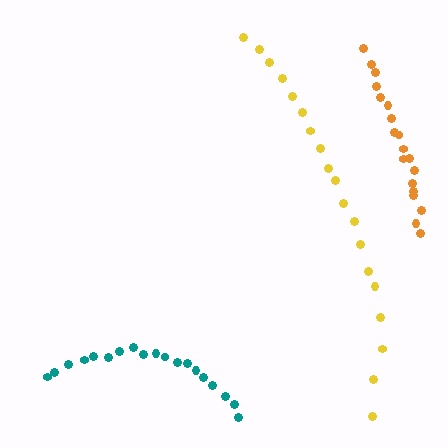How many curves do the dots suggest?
There are 3 distinct paths.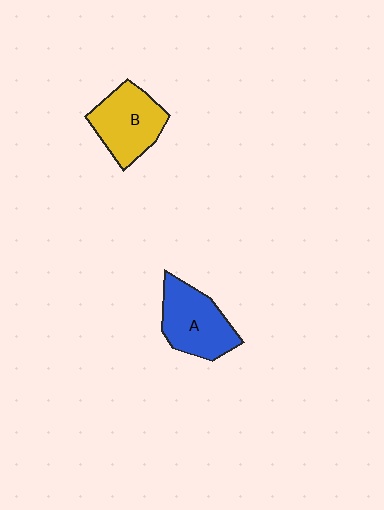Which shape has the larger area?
Shape A (blue).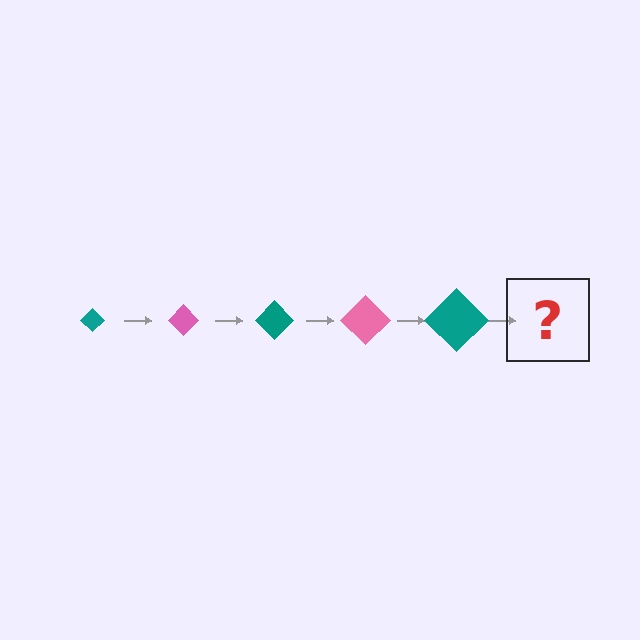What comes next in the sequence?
The next element should be a pink diamond, larger than the previous one.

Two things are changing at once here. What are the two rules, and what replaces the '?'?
The two rules are that the diamond grows larger each step and the color cycles through teal and pink. The '?' should be a pink diamond, larger than the previous one.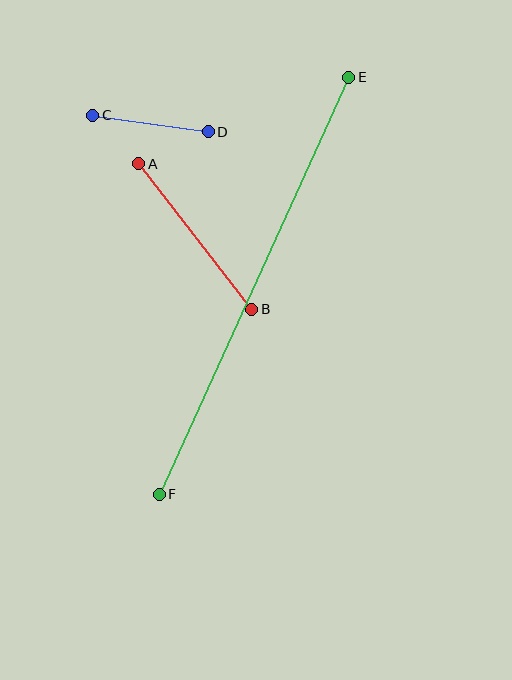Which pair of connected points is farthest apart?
Points E and F are farthest apart.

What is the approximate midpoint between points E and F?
The midpoint is at approximately (254, 286) pixels.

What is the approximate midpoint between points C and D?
The midpoint is at approximately (150, 123) pixels.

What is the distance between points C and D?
The distance is approximately 117 pixels.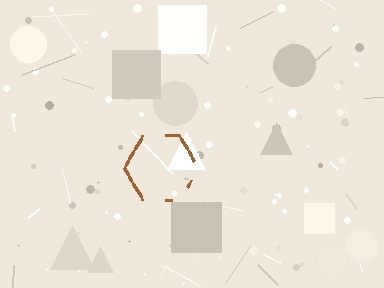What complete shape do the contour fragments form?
The contour fragments form a hexagon.